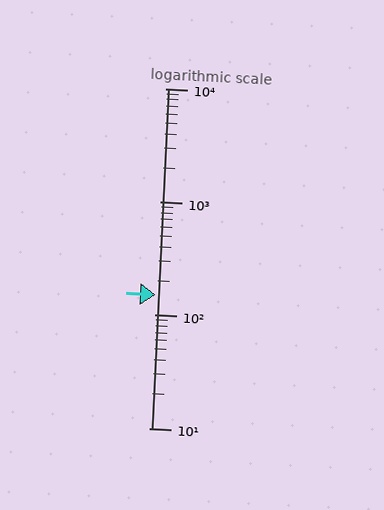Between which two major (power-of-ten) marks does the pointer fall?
The pointer is between 100 and 1000.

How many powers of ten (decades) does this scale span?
The scale spans 3 decades, from 10 to 10000.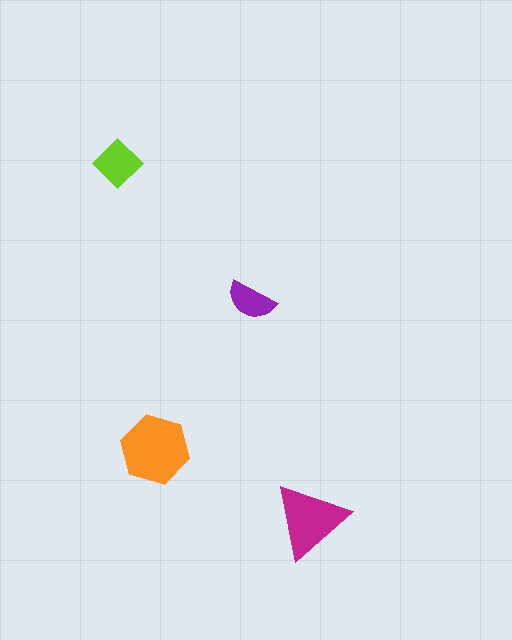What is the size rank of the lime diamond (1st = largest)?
3rd.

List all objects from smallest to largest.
The purple semicircle, the lime diamond, the magenta triangle, the orange hexagon.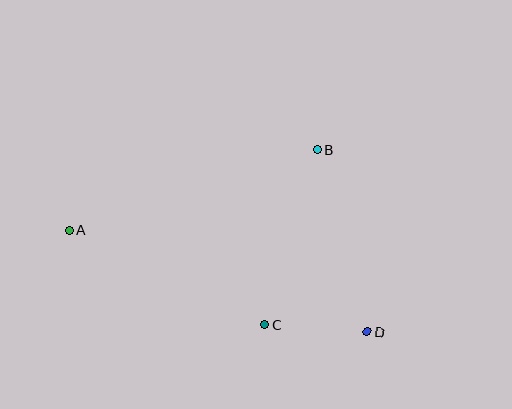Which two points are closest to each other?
Points C and D are closest to each other.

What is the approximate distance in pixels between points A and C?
The distance between A and C is approximately 218 pixels.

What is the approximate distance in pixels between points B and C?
The distance between B and C is approximately 183 pixels.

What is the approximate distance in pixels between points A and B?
The distance between A and B is approximately 261 pixels.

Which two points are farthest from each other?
Points A and D are farthest from each other.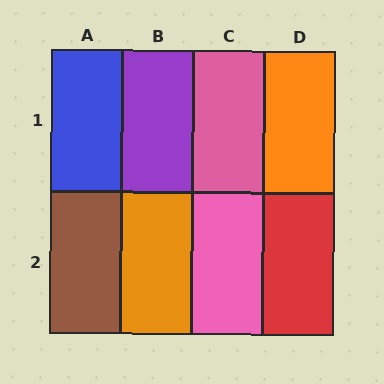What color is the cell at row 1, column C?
Pink.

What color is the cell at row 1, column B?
Purple.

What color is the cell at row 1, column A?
Blue.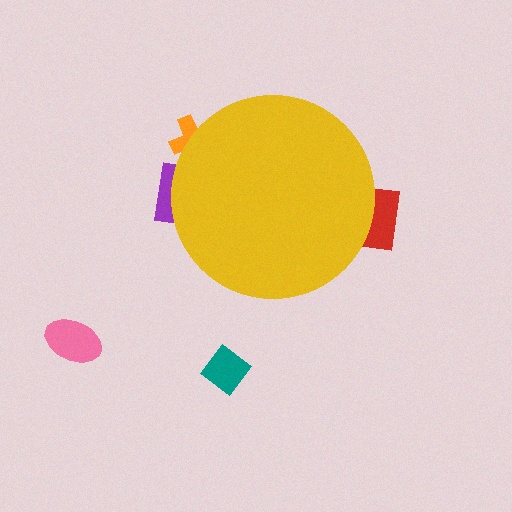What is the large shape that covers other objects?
A yellow circle.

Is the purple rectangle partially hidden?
Yes, the purple rectangle is partially hidden behind the yellow circle.